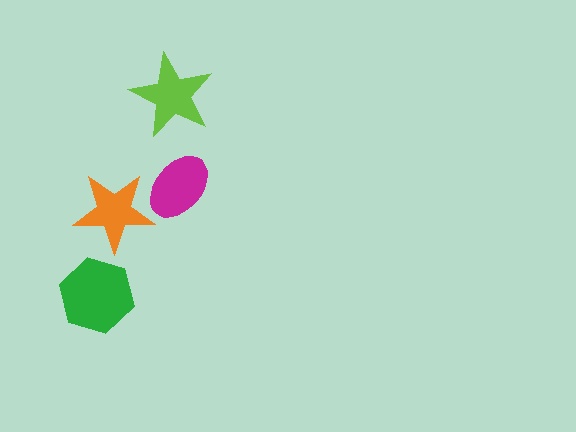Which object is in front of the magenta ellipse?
The orange star is in front of the magenta ellipse.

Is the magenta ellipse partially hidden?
Yes, it is partially covered by another shape.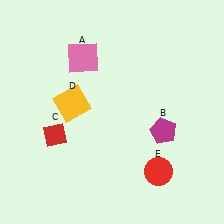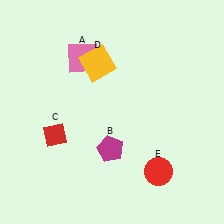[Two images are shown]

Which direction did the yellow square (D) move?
The yellow square (D) moved up.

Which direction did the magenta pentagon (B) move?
The magenta pentagon (B) moved left.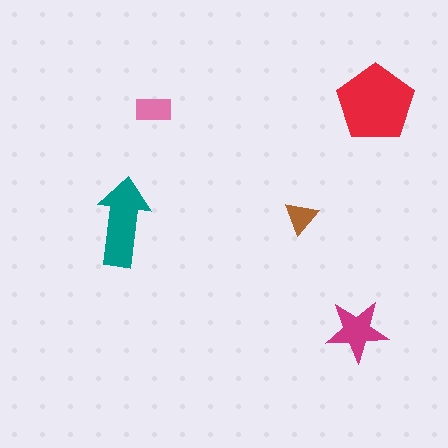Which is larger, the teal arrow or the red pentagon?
The red pentagon.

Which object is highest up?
The red pentagon is topmost.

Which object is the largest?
The red pentagon.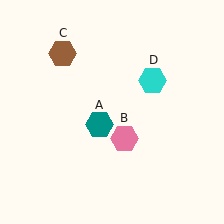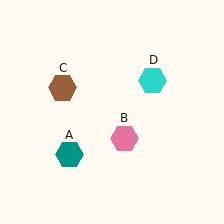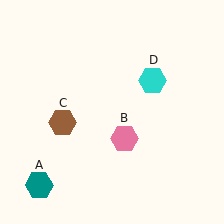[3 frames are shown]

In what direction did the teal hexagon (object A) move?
The teal hexagon (object A) moved down and to the left.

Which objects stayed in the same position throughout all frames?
Pink hexagon (object B) and cyan hexagon (object D) remained stationary.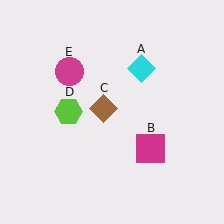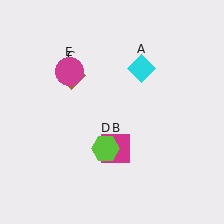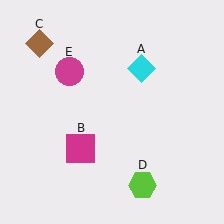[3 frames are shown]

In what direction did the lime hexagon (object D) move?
The lime hexagon (object D) moved down and to the right.